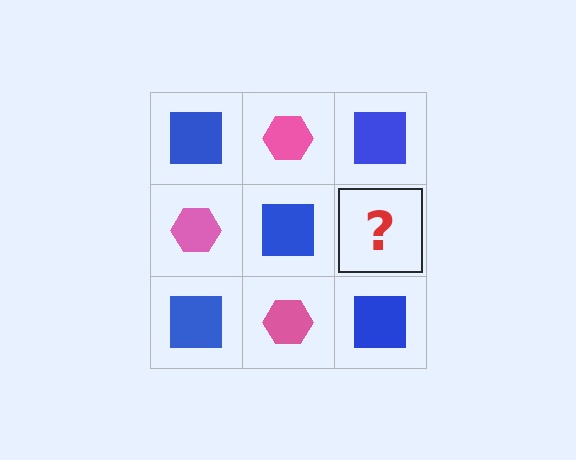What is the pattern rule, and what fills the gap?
The rule is that it alternates blue square and pink hexagon in a checkerboard pattern. The gap should be filled with a pink hexagon.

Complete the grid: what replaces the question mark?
The question mark should be replaced with a pink hexagon.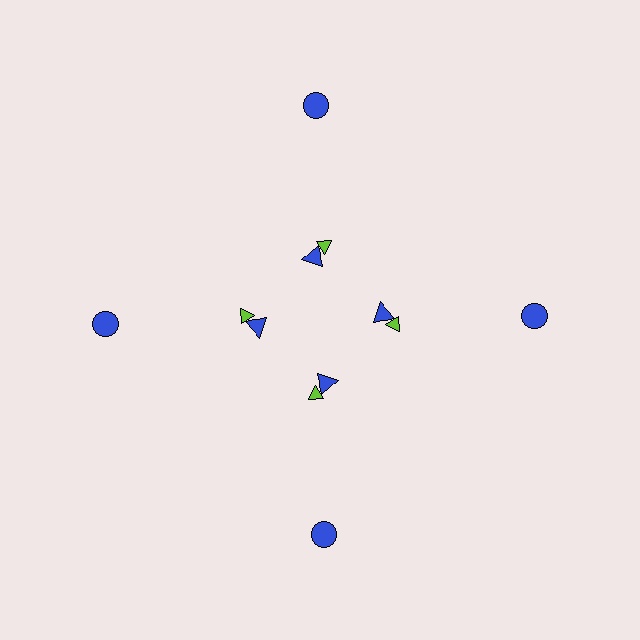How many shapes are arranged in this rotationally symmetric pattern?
There are 12 shapes, arranged in 4 groups of 3.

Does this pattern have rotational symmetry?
Yes, this pattern has 4-fold rotational symmetry. It looks the same after rotating 90 degrees around the center.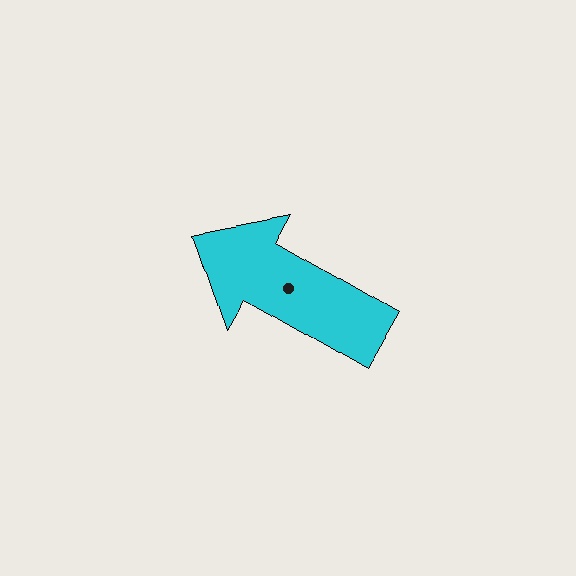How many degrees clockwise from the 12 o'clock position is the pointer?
Approximately 300 degrees.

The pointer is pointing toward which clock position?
Roughly 10 o'clock.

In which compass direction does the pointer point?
Northwest.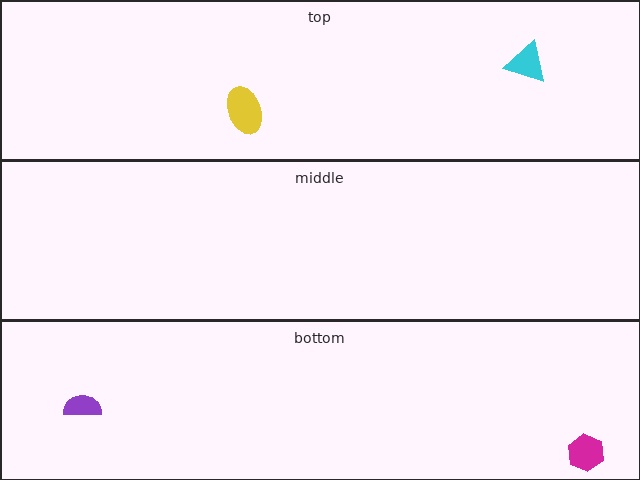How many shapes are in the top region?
2.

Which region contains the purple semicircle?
The bottom region.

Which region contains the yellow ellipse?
The top region.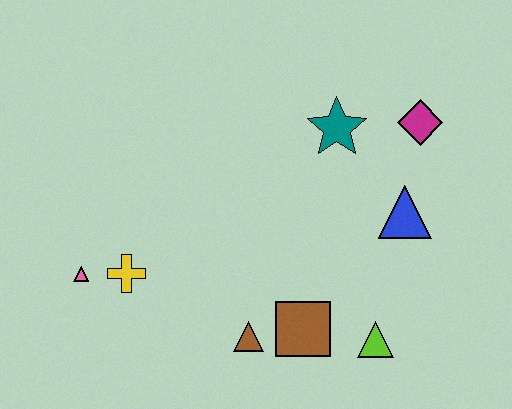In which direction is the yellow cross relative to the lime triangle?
The yellow cross is to the left of the lime triangle.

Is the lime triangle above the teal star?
No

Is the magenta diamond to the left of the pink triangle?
No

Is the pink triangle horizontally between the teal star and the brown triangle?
No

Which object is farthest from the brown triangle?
The magenta diamond is farthest from the brown triangle.